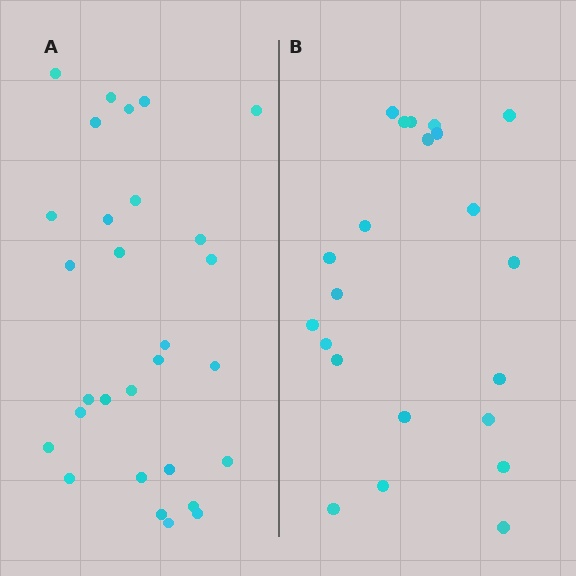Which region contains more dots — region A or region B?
Region A (the left region) has more dots.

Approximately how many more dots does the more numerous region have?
Region A has roughly 8 or so more dots than region B.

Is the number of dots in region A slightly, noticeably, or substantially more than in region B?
Region A has noticeably more, but not dramatically so. The ratio is roughly 1.3 to 1.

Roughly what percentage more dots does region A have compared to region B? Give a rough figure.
About 30% more.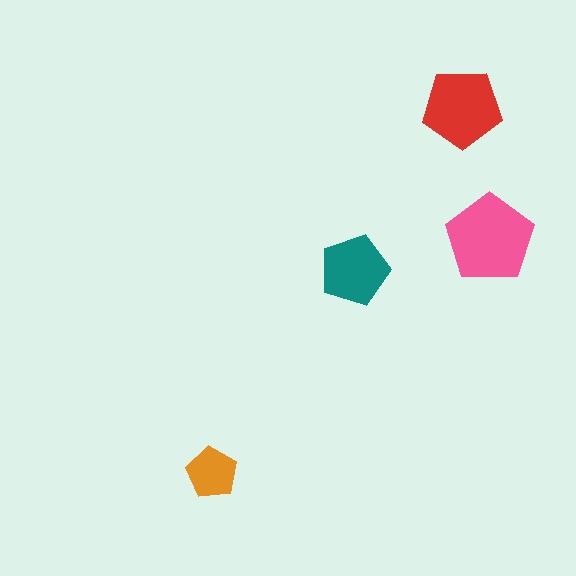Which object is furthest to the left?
The orange pentagon is leftmost.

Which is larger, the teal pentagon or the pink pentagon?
The pink one.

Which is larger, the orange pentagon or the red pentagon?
The red one.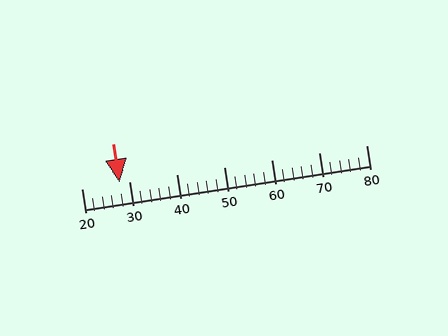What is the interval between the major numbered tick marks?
The major tick marks are spaced 10 units apart.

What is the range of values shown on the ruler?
The ruler shows values from 20 to 80.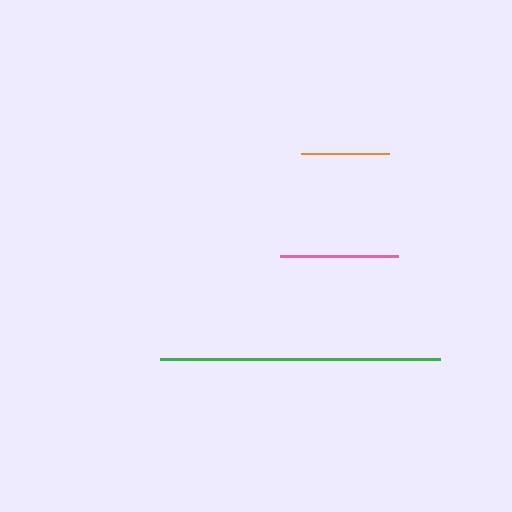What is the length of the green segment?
The green segment is approximately 280 pixels long.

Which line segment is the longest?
The green line is the longest at approximately 280 pixels.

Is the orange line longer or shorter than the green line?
The green line is longer than the orange line.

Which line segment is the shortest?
The orange line is the shortest at approximately 88 pixels.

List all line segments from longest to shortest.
From longest to shortest: green, pink, orange.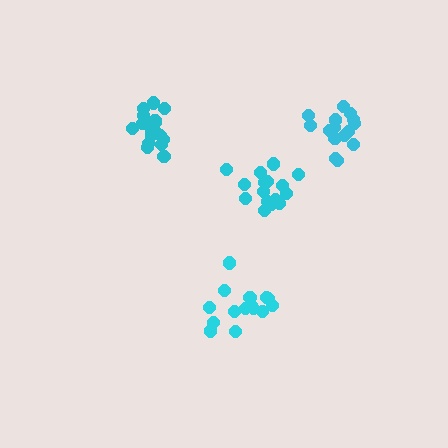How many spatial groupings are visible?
There are 4 spatial groupings.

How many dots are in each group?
Group 1: 18 dots, Group 2: 16 dots, Group 3: 15 dots, Group 4: 15 dots (64 total).